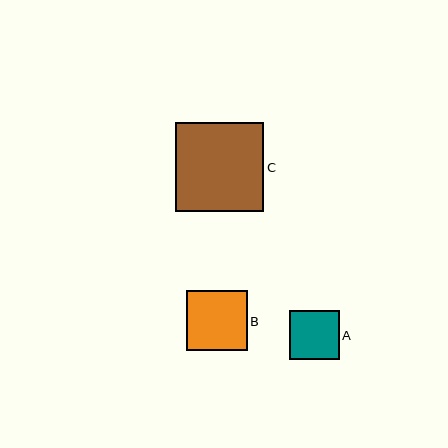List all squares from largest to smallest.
From largest to smallest: C, B, A.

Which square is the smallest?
Square A is the smallest with a size of approximately 50 pixels.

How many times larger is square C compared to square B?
Square C is approximately 1.5 times the size of square B.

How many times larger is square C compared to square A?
Square C is approximately 1.8 times the size of square A.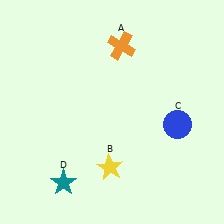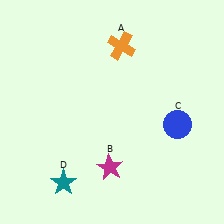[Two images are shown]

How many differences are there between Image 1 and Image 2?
There is 1 difference between the two images.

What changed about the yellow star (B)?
In Image 1, B is yellow. In Image 2, it changed to magenta.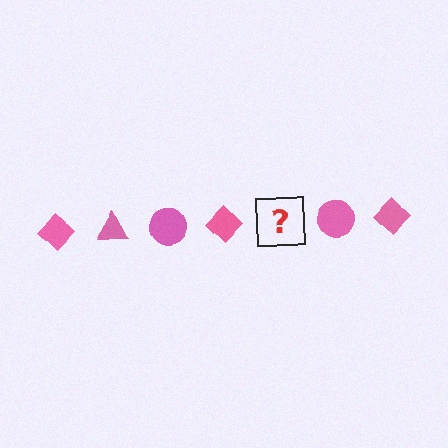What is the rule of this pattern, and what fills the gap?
The rule is that the pattern cycles through diamond, triangle, circle shapes in pink. The gap should be filled with a pink triangle.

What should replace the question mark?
The question mark should be replaced with a pink triangle.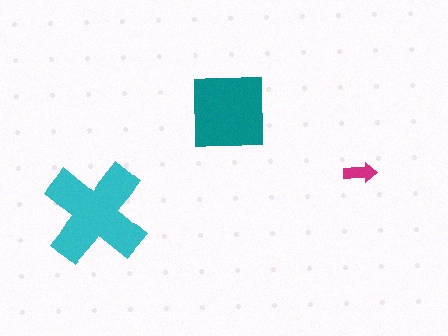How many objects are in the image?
There are 3 objects in the image.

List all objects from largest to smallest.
The cyan cross, the teal square, the magenta arrow.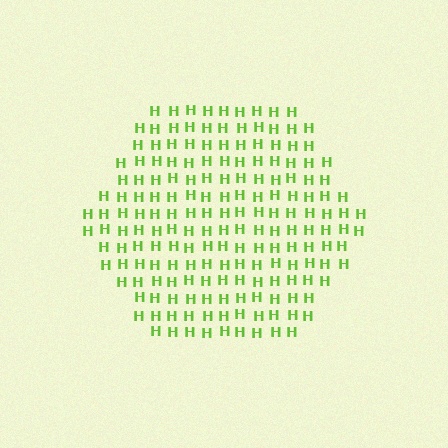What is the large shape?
The large shape is a hexagon.